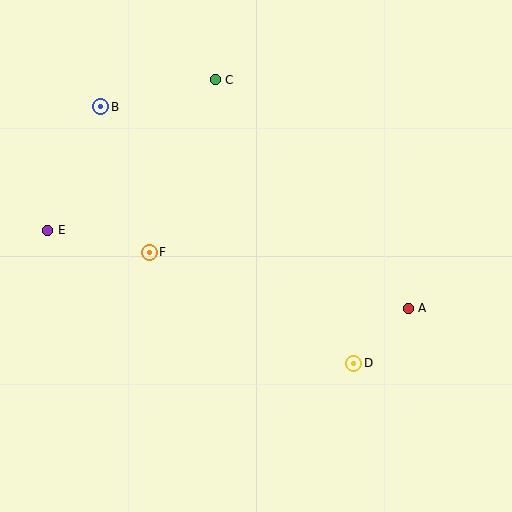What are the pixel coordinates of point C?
Point C is at (215, 80).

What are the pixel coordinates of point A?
Point A is at (408, 308).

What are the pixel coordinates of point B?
Point B is at (101, 107).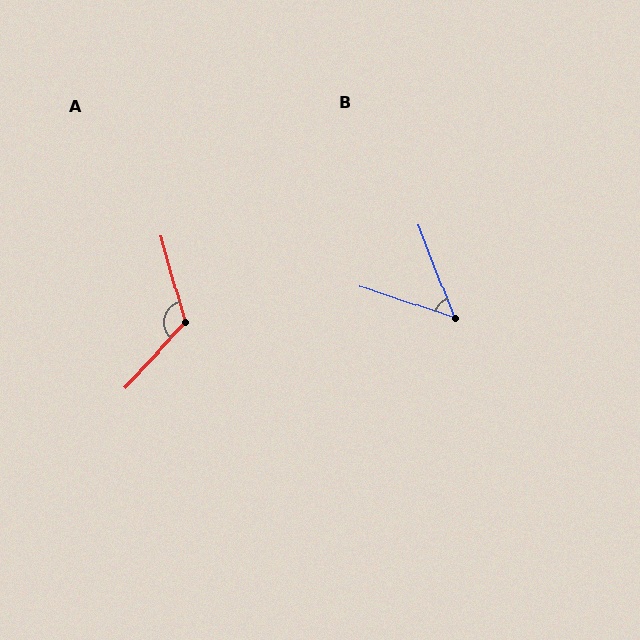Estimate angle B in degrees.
Approximately 50 degrees.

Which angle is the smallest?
B, at approximately 50 degrees.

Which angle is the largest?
A, at approximately 121 degrees.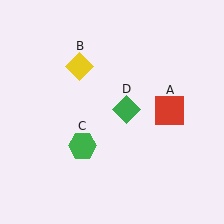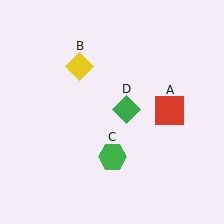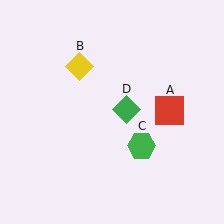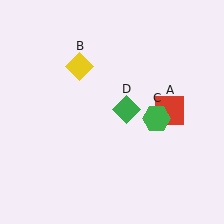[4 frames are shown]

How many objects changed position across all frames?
1 object changed position: green hexagon (object C).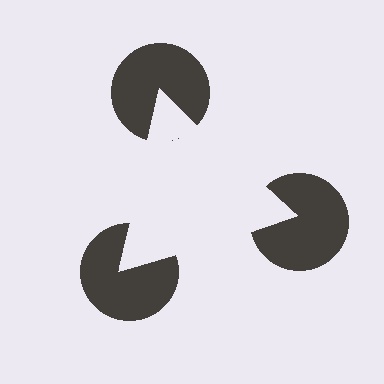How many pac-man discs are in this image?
There are 3 — one at each vertex of the illusory triangle.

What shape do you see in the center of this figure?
An illusory triangle — its edges are inferred from the aligned wedge cuts in the pac-man discs, not physically drawn.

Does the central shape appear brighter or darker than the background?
It typically appears slightly brighter than the background, even though no actual brightness change is drawn.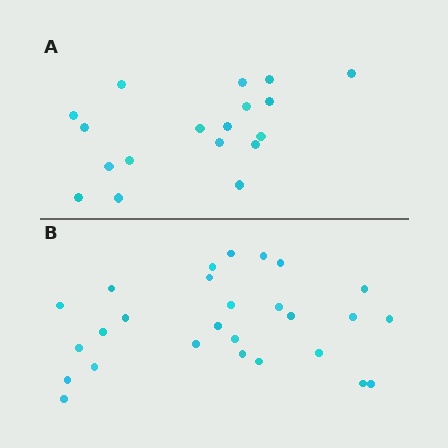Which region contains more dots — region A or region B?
Region B (the bottom region) has more dots.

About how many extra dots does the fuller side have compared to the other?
Region B has roughly 8 or so more dots than region A.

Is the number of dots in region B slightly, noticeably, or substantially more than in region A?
Region B has substantially more. The ratio is roughly 1.5 to 1.